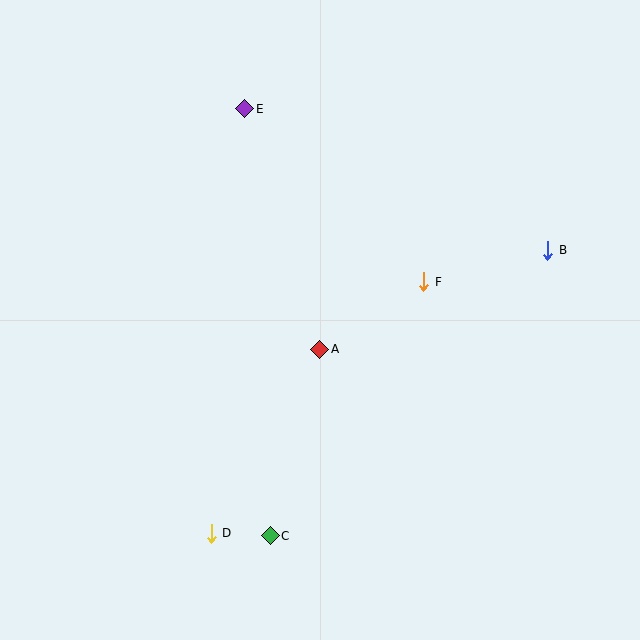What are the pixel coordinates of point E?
Point E is at (245, 109).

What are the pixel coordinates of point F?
Point F is at (424, 282).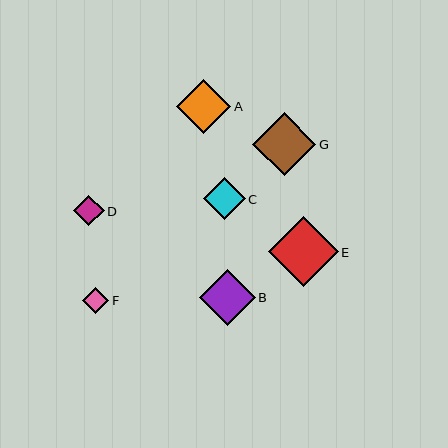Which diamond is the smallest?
Diamond F is the smallest with a size of approximately 26 pixels.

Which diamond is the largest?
Diamond E is the largest with a size of approximately 70 pixels.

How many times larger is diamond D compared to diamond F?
Diamond D is approximately 1.2 times the size of diamond F.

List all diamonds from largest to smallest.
From largest to smallest: E, G, B, A, C, D, F.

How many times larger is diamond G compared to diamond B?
Diamond G is approximately 1.1 times the size of diamond B.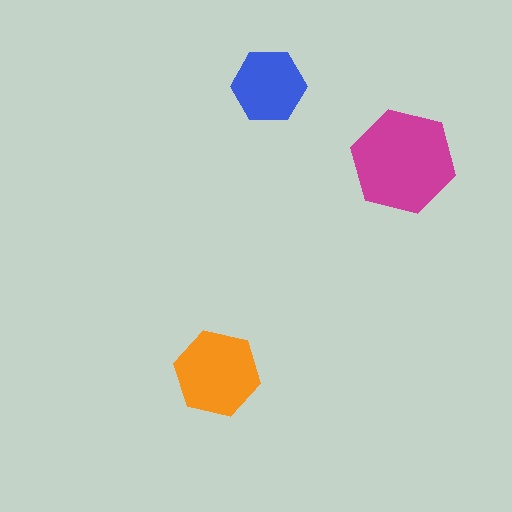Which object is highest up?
The blue hexagon is topmost.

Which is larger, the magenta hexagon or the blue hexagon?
The magenta one.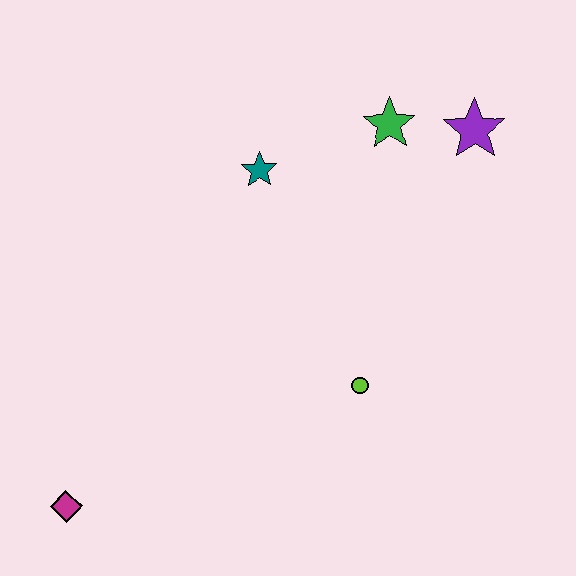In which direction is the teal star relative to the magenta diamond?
The teal star is above the magenta diamond.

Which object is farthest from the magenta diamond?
The purple star is farthest from the magenta diamond.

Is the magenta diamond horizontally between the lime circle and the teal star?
No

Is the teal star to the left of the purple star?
Yes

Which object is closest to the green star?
The purple star is closest to the green star.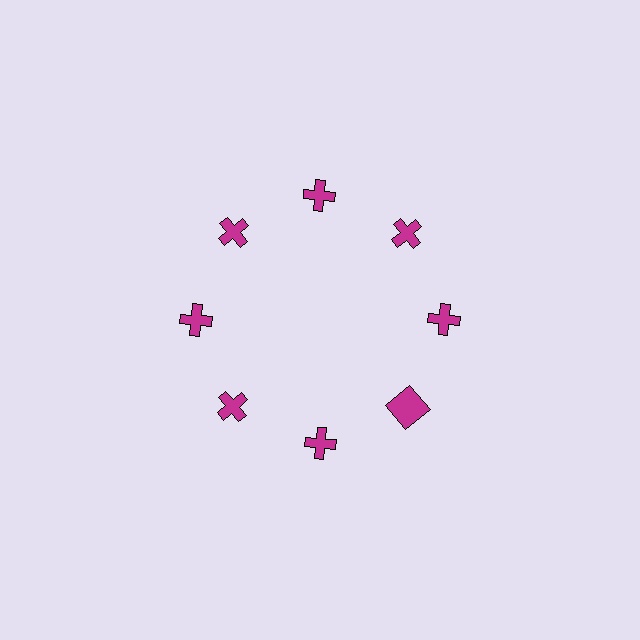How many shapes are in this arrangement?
There are 8 shapes arranged in a ring pattern.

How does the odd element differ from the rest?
It has a different shape: square instead of cross.